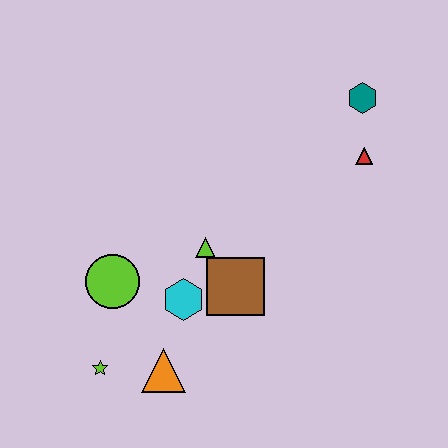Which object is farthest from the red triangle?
The lime star is farthest from the red triangle.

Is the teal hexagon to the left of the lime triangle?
No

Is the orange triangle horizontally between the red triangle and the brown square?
No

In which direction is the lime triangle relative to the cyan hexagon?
The lime triangle is above the cyan hexagon.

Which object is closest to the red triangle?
The teal hexagon is closest to the red triangle.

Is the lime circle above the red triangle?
No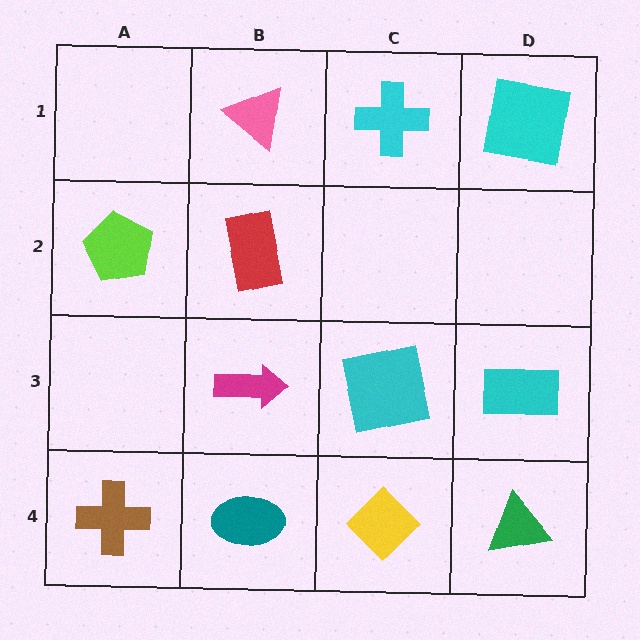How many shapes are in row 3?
3 shapes.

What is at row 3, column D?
A cyan rectangle.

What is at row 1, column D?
A cyan square.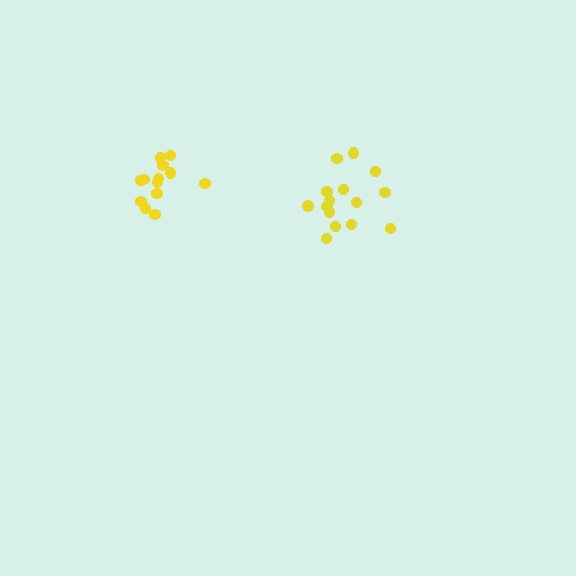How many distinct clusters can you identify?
There are 2 distinct clusters.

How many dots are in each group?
Group 1: 13 dots, Group 2: 15 dots (28 total).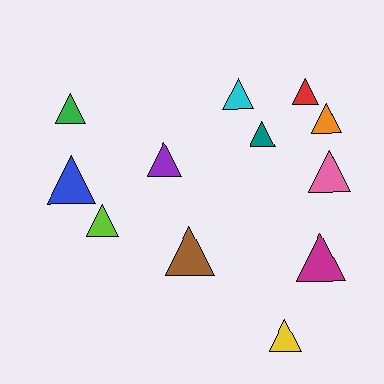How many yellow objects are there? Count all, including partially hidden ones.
There is 1 yellow object.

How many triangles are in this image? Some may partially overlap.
There are 12 triangles.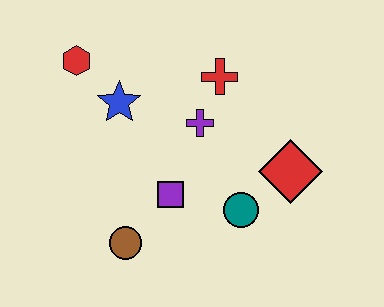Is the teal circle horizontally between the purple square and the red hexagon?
No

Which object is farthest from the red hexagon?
The red diamond is farthest from the red hexagon.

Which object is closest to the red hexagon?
The blue star is closest to the red hexagon.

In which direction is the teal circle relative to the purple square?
The teal circle is to the right of the purple square.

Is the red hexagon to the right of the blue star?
No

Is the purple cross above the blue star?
No